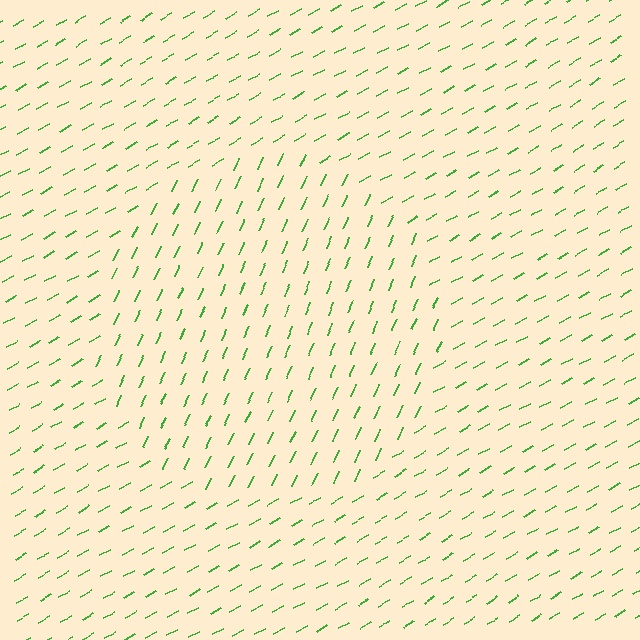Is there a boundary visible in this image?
Yes, there is a texture boundary formed by a change in line orientation.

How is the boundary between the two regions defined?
The boundary is defined purely by a change in line orientation (approximately 35 degrees difference). All lines are the same color and thickness.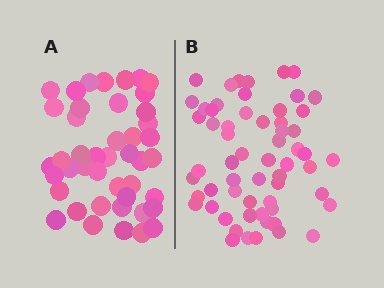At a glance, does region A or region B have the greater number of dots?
Region B (the right region) has more dots.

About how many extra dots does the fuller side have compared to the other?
Region B has approximately 15 more dots than region A.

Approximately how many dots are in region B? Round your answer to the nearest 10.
About 60 dots.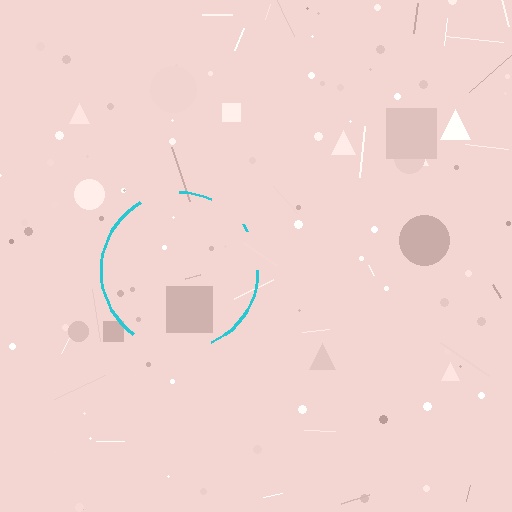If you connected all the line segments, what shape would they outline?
They would outline a circle.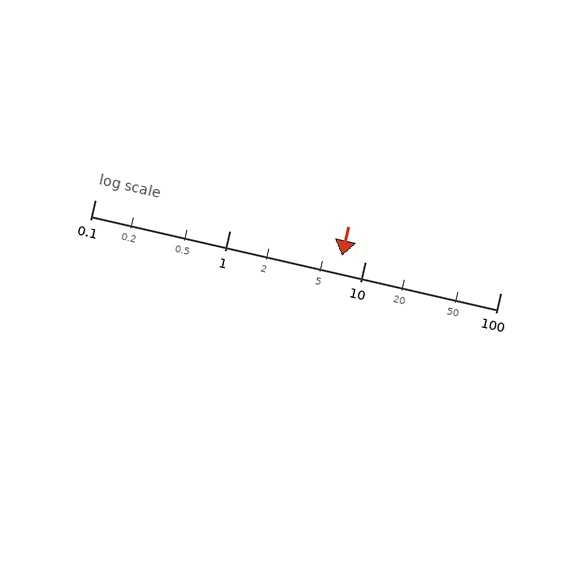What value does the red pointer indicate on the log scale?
The pointer indicates approximately 6.7.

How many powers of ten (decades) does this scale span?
The scale spans 3 decades, from 0.1 to 100.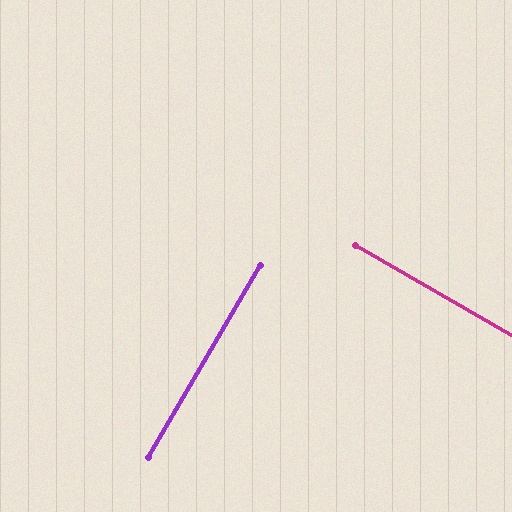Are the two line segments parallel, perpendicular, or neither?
Perpendicular — they meet at approximately 89°.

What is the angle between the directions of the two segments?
Approximately 89 degrees.